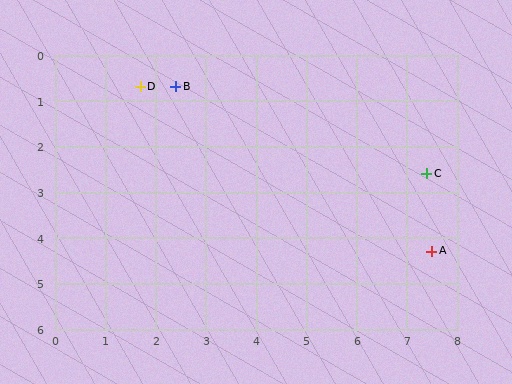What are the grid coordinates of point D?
Point D is at approximately (1.7, 0.7).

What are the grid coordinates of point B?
Point B is at approximately (2.4, 0.7).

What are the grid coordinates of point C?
Point C is at approximately (7.4, 2.6).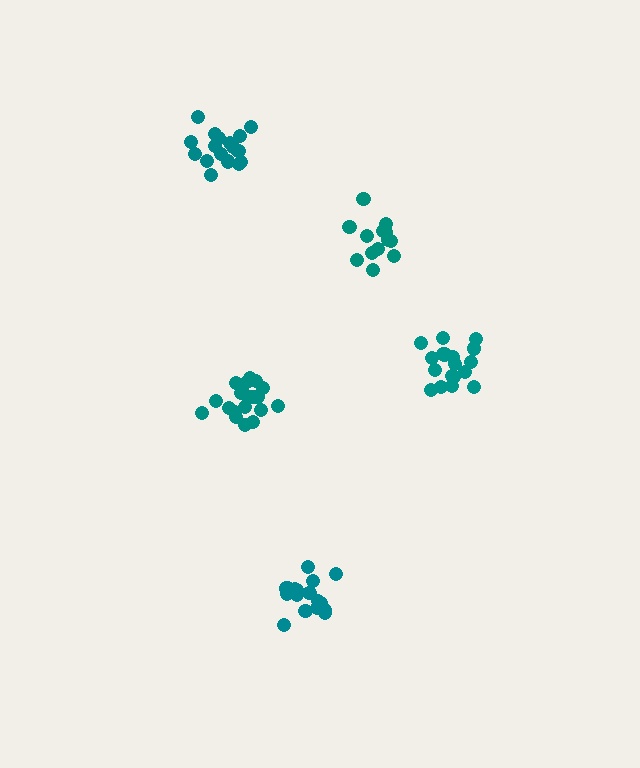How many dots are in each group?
Group 1: 18 dots, Group 2: 18 dots, Group 3: 14 dots, Group 4: 18 dots, Group 5: 19 dots (87 total).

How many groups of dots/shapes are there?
There are 5 groups.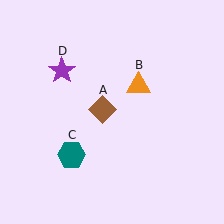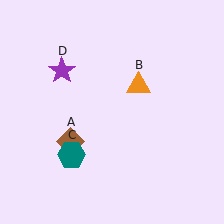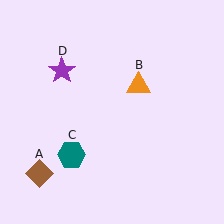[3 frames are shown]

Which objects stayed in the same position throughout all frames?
Orange triangle (object B) and teal hexagon (object C) and purple star (object D) remained stationary.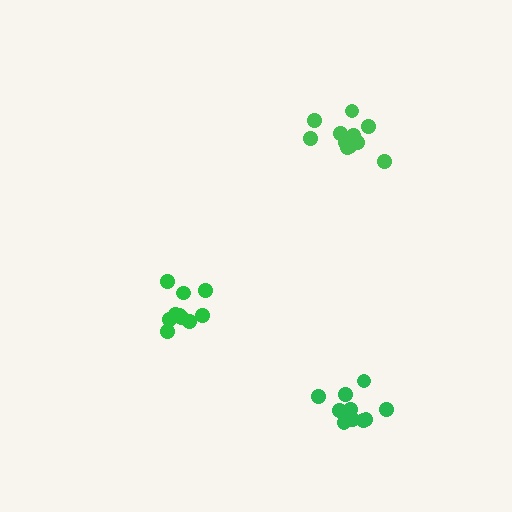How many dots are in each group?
Group 1: 11 dots, Group 2: 10 dots, Group 3: 10 dots (31 total).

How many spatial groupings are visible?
There are 3 spatial groupings.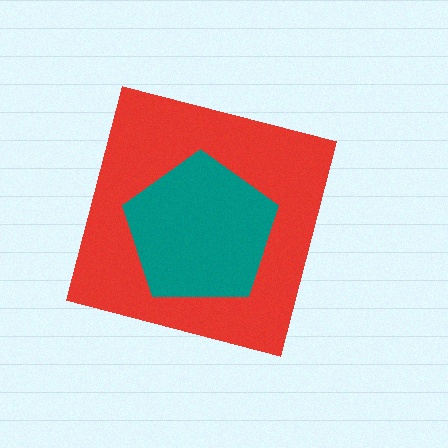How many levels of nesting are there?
2.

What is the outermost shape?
The red square.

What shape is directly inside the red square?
The teal pentagon.